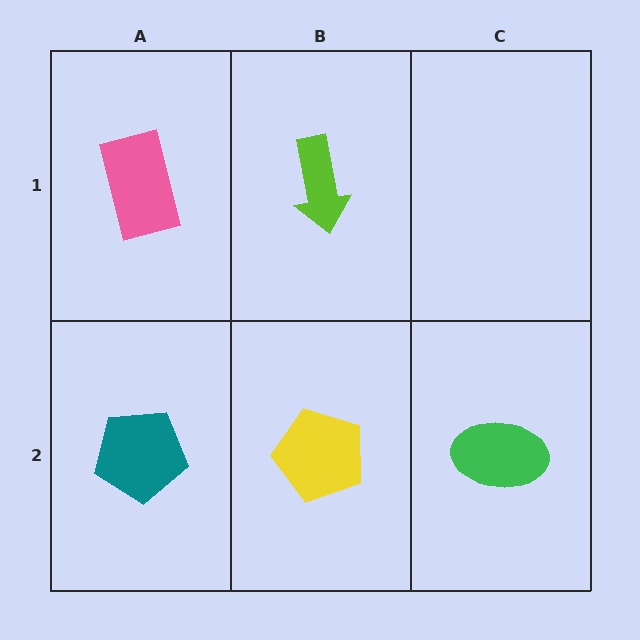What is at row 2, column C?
A green ellipse.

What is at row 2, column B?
A yellow pentagon.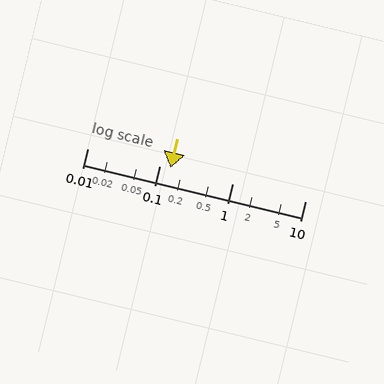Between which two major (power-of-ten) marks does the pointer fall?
The pointer is between 0.1 and 1.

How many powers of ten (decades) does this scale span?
The scale spans 3 decades, from 0.01 to 10.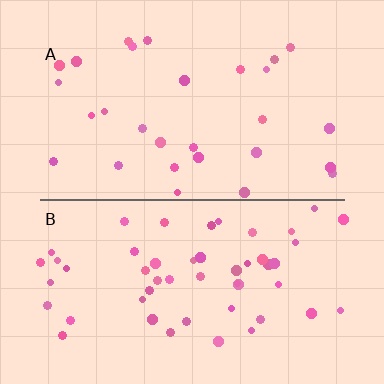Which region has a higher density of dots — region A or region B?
B (the bottom).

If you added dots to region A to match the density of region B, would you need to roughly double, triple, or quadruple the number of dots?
Approximately double.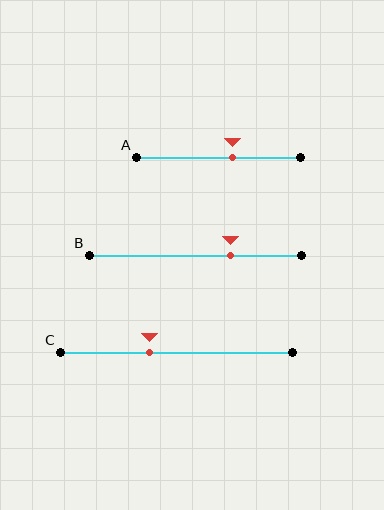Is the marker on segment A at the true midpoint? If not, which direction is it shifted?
No, the marker on segment A is shifted to the right by about 8% of the segment length.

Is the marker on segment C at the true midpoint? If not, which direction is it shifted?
No, the marker on segment C is shifted to the left by about 11% of the segment length.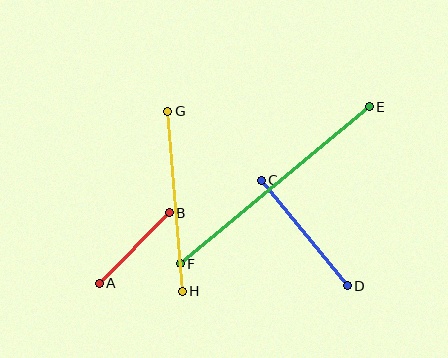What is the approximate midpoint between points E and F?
The midpoint is at approximately (275, 185) pixels.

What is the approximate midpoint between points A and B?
The midpoint is at approximately (134, 248) pixels.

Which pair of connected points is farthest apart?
Points E and F are farthest apart.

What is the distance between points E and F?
The distance is approximately 246 pixels.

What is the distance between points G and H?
The distance is approximately 180 pixels.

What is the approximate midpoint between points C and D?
The midpoint is at approximately (304, 233) pixels.